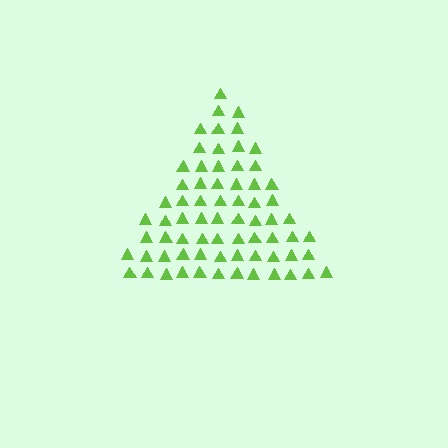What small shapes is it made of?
It is made of small triangles.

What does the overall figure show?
The overall figure shows a triangle.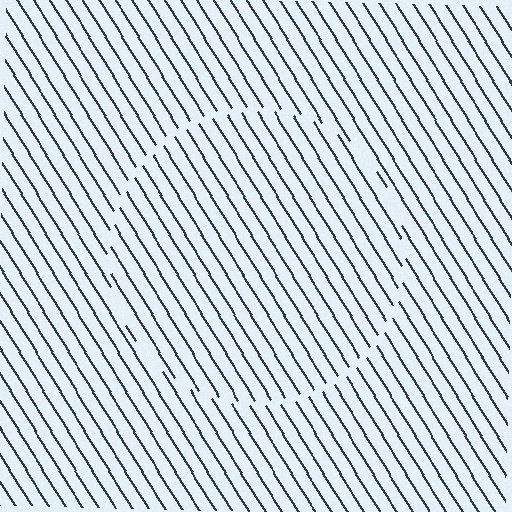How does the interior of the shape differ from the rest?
The interior of the shape contains the same grating, shifted by half a period — the contour is defined by the phase discontinuity where line-ends from the inner and outer gratings abut.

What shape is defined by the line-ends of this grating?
An illusory circle. The interior of the shape contains the same grating, shifted by half a period — the contour is defined by the phase discontinuity where line-ends from the inner and outer gratings abut.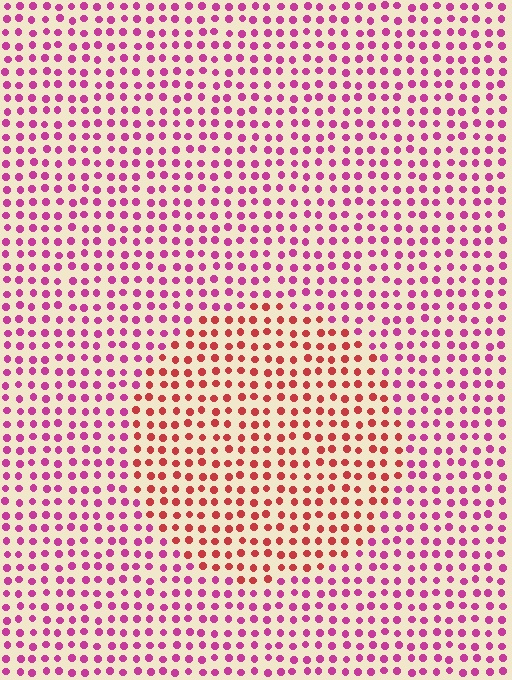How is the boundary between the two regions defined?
The boundary is defined purely by a slight shift in hue (about 39 degrees). Spacing, size, and orientation are identical on both sides.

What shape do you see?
I see a circle.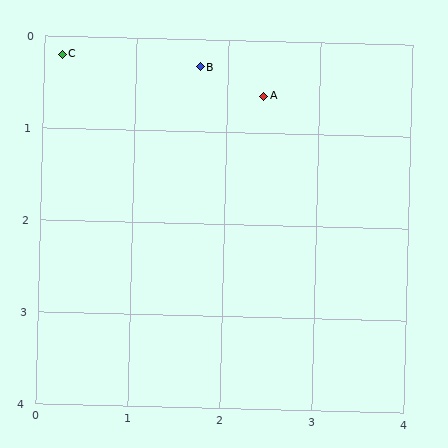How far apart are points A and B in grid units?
Points A and B are about 0.8 grid units apart.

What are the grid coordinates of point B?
Point B is at approximately (1.7, 0.3).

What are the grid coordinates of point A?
Point A is at approximately (2.4, 0.6).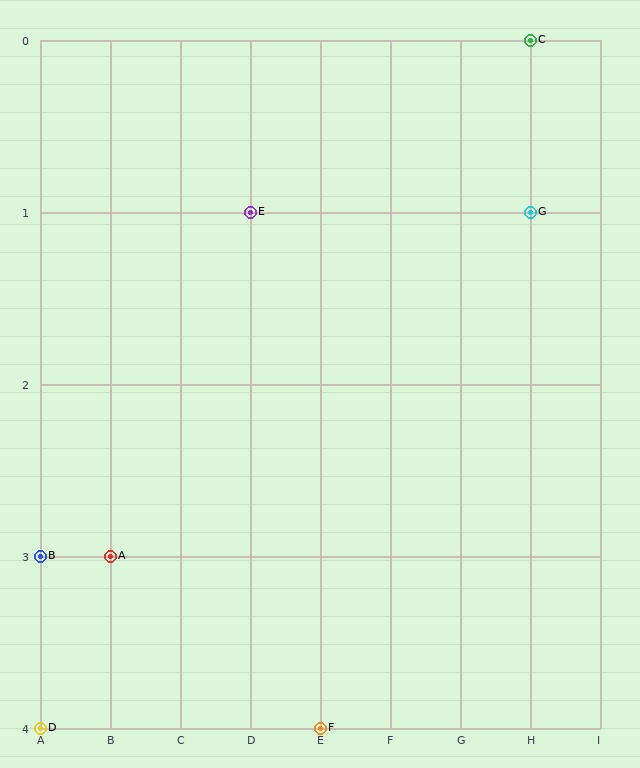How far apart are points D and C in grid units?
Points D and C are 7 columns and 4 rows apart (about 8.1 grid units diagonally).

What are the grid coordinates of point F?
Point F is at grid coordinates (E, 4).